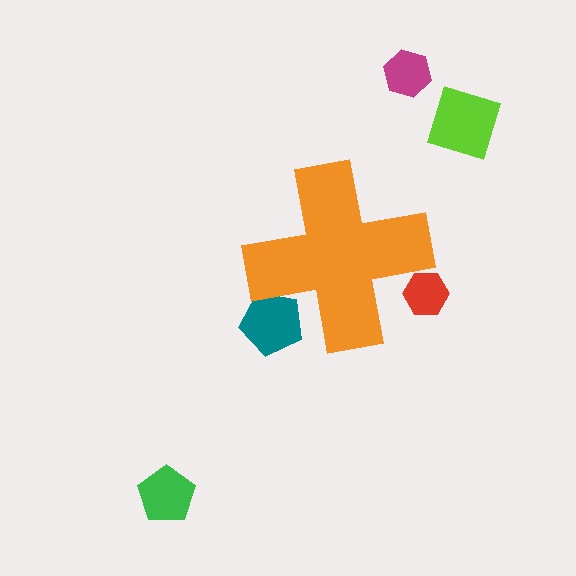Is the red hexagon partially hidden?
Yes, the red hexagon is partially hidden behind the orange cross.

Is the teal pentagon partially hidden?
Yes, the teal pentagon is partially hidden behind the orange cross.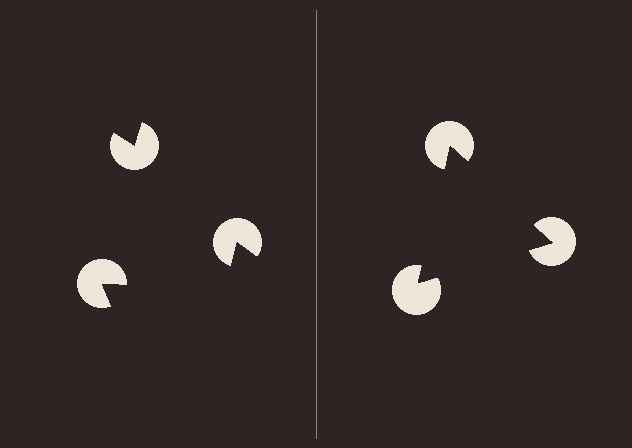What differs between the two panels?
The pac-man discs are positioned identically on both sides; only the wedge orientations differ. On the right they align to a triangle; on the left they are misaligned.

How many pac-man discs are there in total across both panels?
6 — 3 on each side.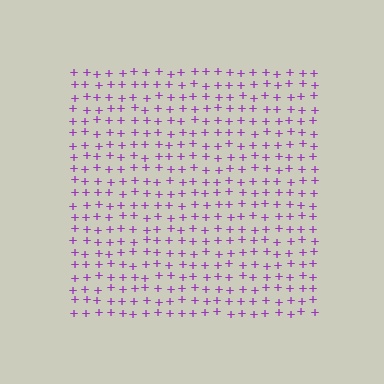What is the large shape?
The large shape is a square.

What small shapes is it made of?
It is made of small plus signs.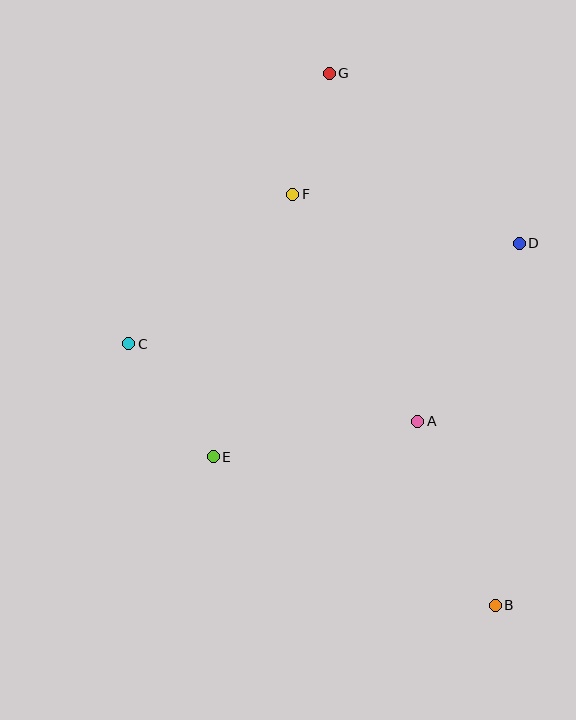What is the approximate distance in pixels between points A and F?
The distance between A and F is approximately 259 pixels.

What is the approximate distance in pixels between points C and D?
The distance between C and D is approximately 403 pixels.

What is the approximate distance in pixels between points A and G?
The distance between A and G is approximately 359 pixels.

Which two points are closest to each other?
Points F and G are closest to each other.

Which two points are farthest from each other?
Points B and G are farthest from each other.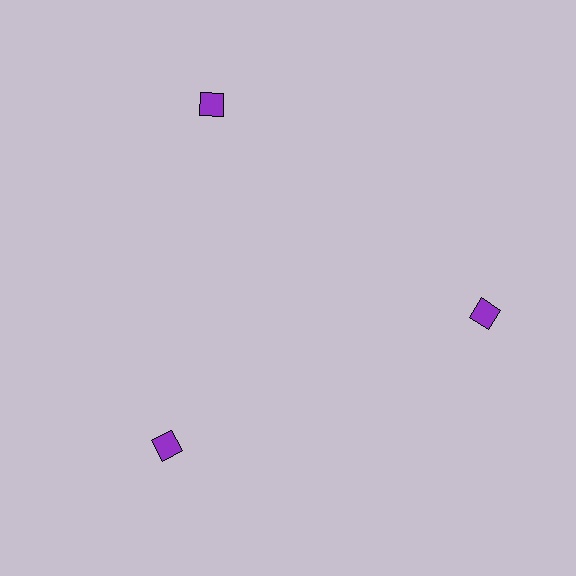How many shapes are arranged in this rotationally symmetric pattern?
There are 3 shapes, arranged in 3 groups of 1.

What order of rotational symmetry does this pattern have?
This pattern has 3-fold rotational symmetry.